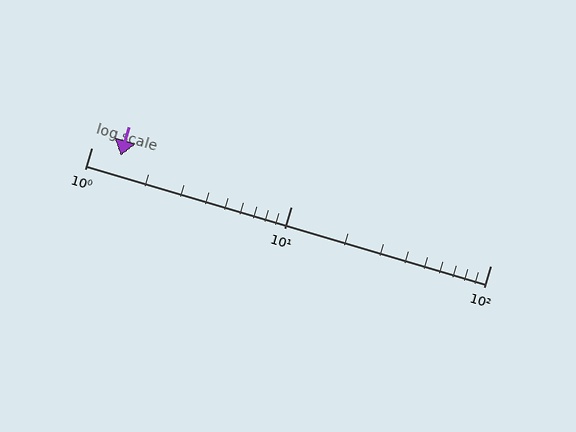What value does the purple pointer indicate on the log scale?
The pointer indicates approximately 1.4.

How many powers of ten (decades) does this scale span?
The scale spans 2 decades, from 1 to 100.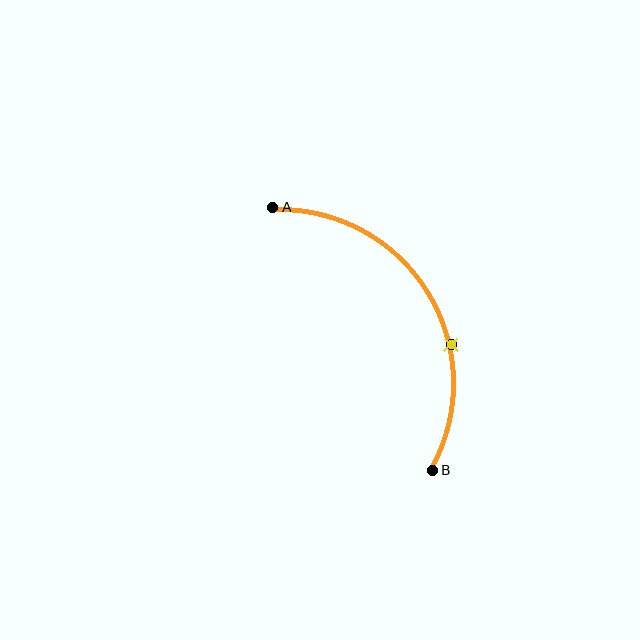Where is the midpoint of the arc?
The arc midpoint is the point on the curve farthest from the straight line joining A and B. It sits to the right of that line.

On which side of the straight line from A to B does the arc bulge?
The arc bulges to the right of the straight line connecting A and B.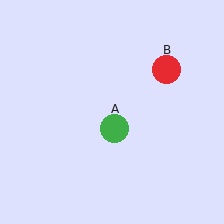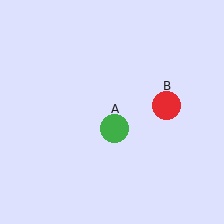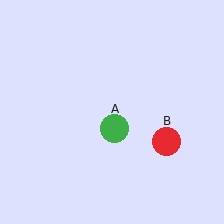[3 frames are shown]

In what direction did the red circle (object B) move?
The red circle (object B) moved down.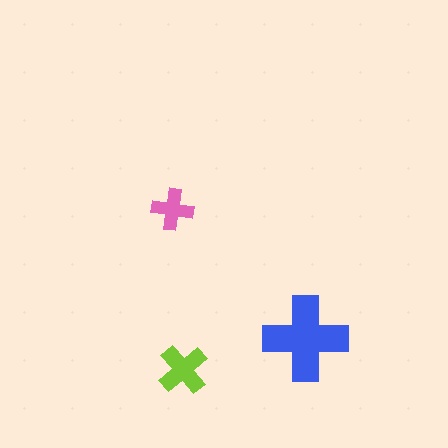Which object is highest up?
The pink cross is topmost.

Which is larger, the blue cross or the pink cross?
The blue one.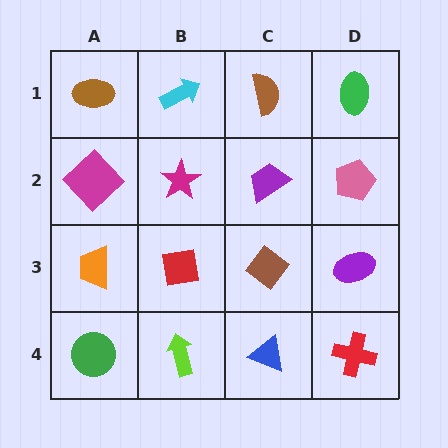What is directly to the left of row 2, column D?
A purple trapezoid.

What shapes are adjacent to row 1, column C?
A purple trapezoid (row 2, column C), a cyan arrow (row 1, column B), a green ellipse (row 1, column D).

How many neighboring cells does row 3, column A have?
3.